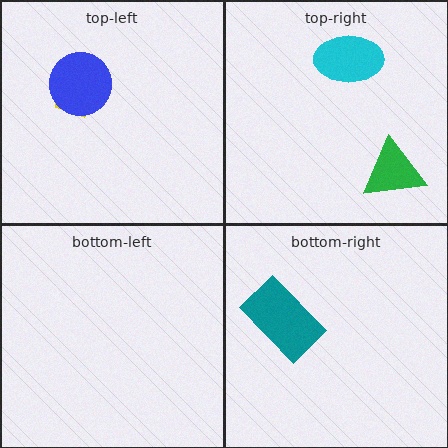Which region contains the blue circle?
The top-left region.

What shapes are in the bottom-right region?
The teal rectangle.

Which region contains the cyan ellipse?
The top-right region.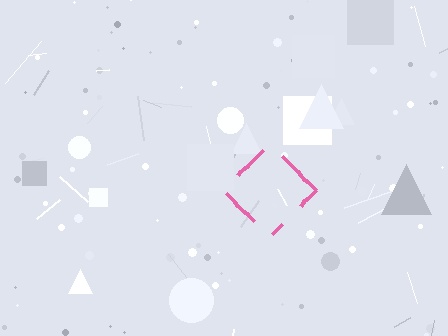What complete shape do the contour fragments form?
The contour fragments form a diamond.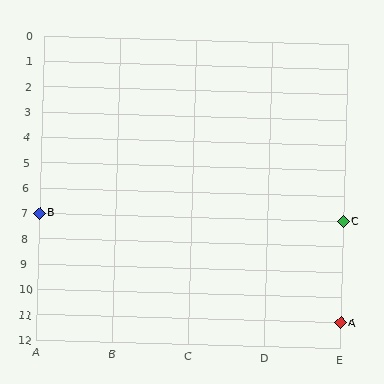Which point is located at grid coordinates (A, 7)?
Point B is at (A, 7).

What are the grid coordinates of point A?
Point A is at grid coordinates (E, 11).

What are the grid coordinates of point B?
Point B is at grid coordinates (A, 7).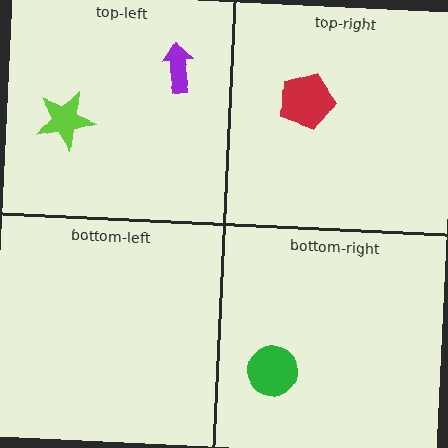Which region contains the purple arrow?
The top-left region.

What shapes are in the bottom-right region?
The green circle.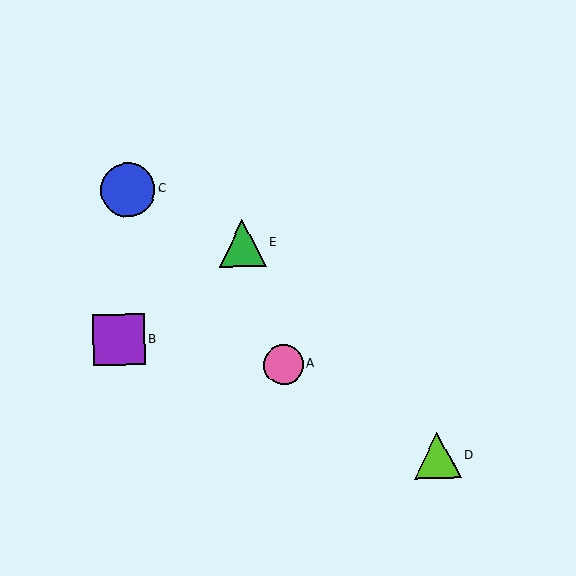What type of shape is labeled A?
Shape A is a pink circle.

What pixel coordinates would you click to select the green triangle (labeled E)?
Click at (243, 243) to select the green triangle E.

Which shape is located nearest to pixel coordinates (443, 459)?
The lime triangle (labeled D) at (438, 456) is nearest to that location.